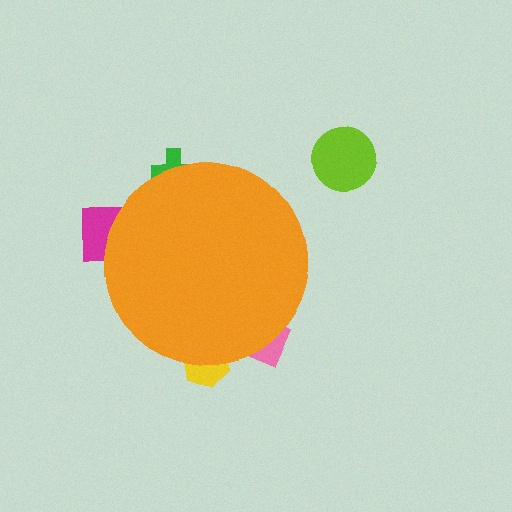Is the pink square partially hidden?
Yes, the pink square is partially hidden behind the orange circle.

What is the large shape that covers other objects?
An orange circle.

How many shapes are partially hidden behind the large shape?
4 shapes are partially hidden.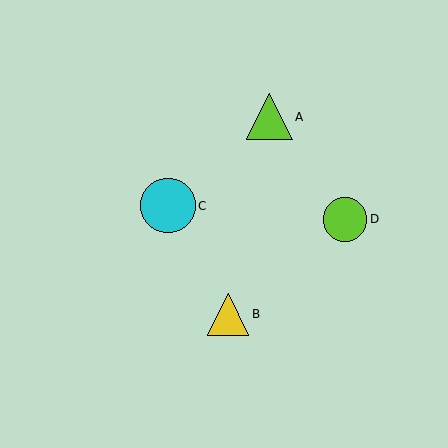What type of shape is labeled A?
Shape A is a lime triangle.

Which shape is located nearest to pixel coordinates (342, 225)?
The lime circle (labeled D) at (345, 219) is nearest to that location.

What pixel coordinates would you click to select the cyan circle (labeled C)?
Click at (168, 206) to select the cyan circle C.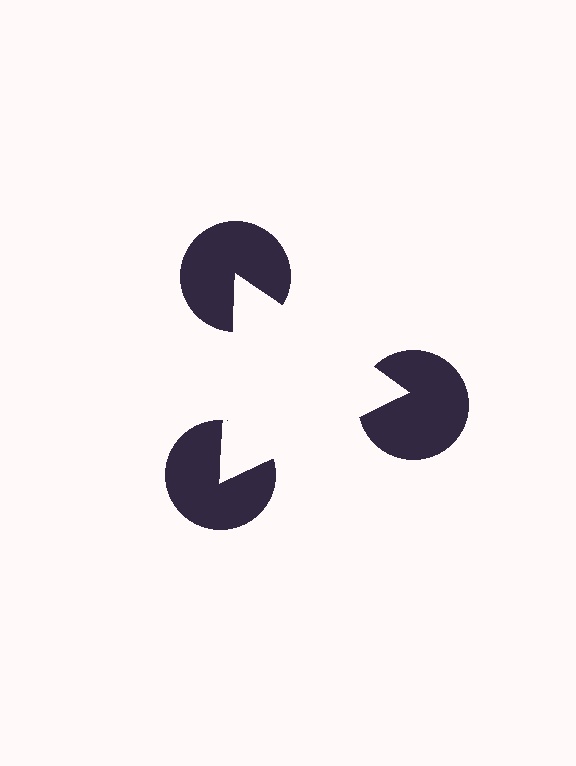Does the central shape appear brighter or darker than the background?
It typically appears slightly brighter than the background, even though no actual brightness change is drawn.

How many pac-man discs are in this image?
There are 3 — one at each vertex of the illusory triangle.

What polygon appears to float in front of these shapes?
An illusory triangle — its edges are inferred from the aligned wedge cuts in the pac-man discs, not physically drawn.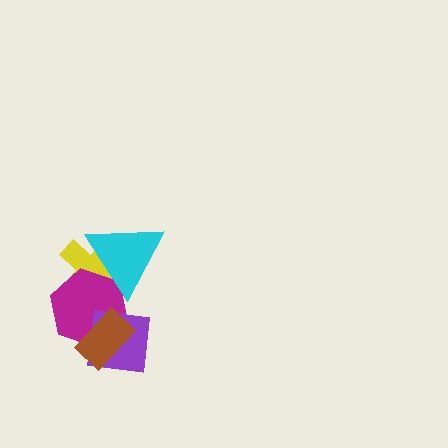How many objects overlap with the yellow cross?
2 objects overlap with the yellow cross.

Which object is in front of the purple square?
The brown rectangle is in front of the purple square.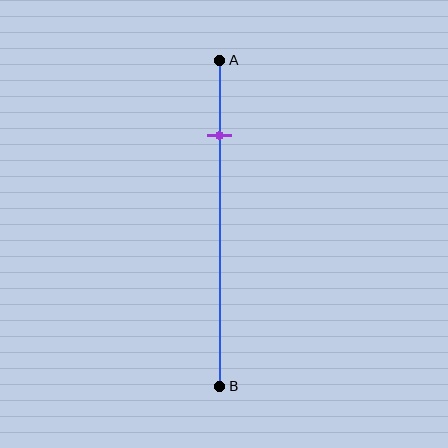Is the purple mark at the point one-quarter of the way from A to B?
Yes, the mark is approximately at the one-quarter point.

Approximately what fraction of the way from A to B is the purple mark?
The purple mark is approximately 25% of the way from A to B.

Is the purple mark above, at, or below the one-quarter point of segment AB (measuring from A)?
The purple mark is approximately at the one-quarter point of segment AB.